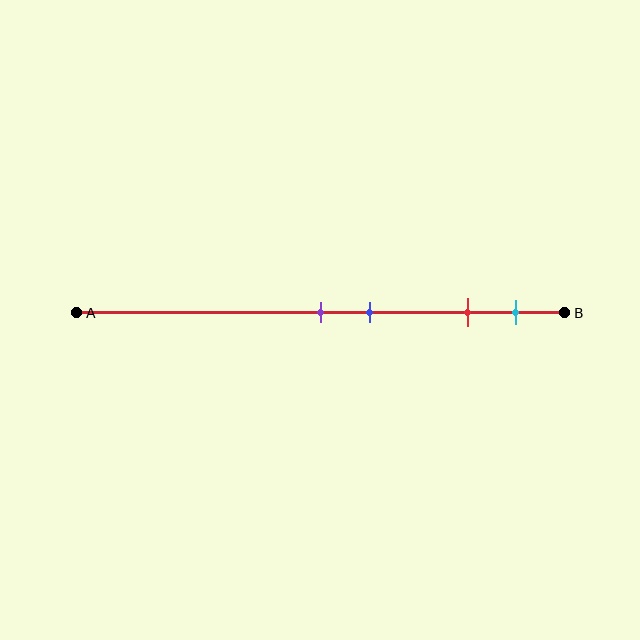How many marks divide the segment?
There are 4 marks dividing the segment.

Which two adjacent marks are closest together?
The purple and blue marks are the closest adjacent pair.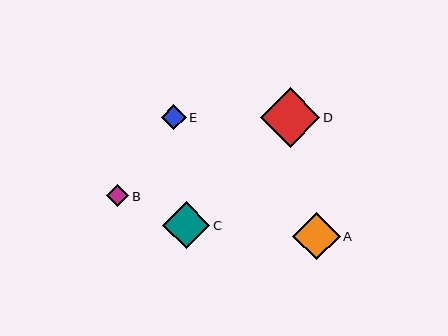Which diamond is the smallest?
Diamond B is the smallest with a size of approximately 22 pixels.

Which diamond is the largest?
Diamond D is the largest with a size of approximately 59 pixels.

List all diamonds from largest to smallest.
From largest to smallest: D, C, A, E, B.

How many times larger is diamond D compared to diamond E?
Diamond D is approximately 2.4 times the size of diamond E.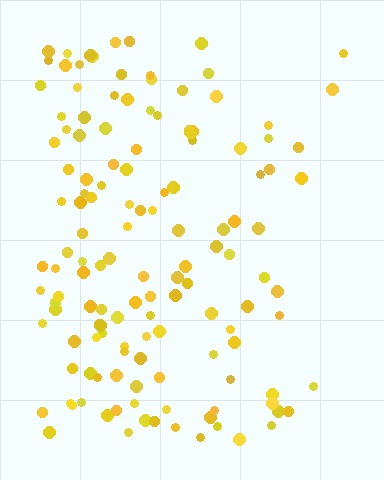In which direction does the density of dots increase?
From right to left, with the left side densest.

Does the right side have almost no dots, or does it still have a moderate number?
Still a moderate number, just noticeably fewer than the left.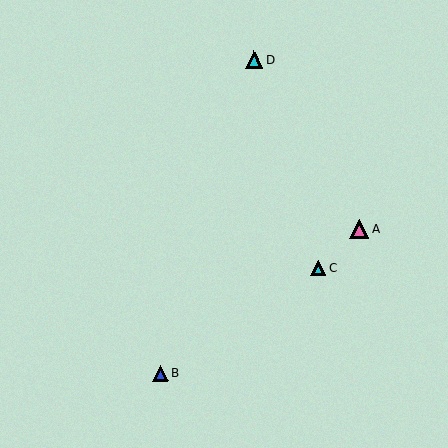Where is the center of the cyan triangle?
The center of the cyan triangle is at (319, 269).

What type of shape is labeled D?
Shape D is a cyan triangle.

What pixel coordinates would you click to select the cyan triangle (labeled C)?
Click at (319, 269) to select the cyan triangle C.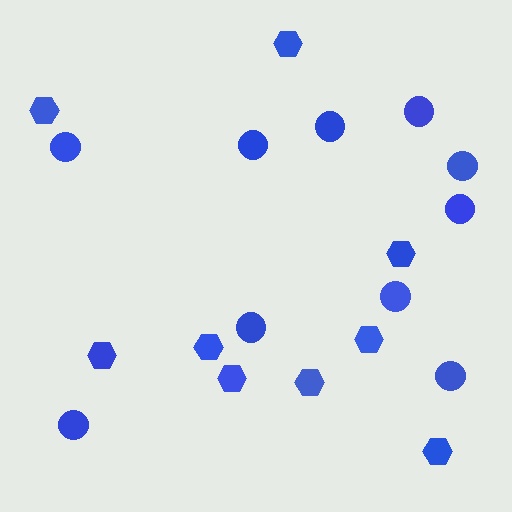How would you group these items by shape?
There are 2 groups: one group of circles (10) and one group of hexagons (9).